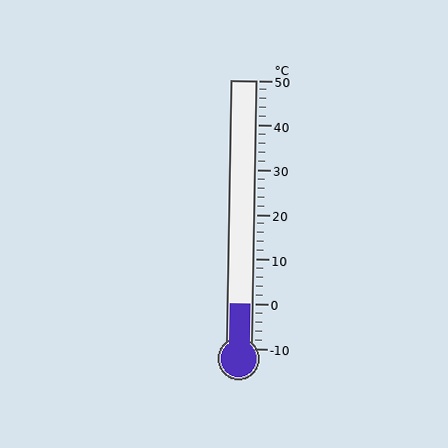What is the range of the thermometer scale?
The thermometer scale ranges from -10°C to 50°C.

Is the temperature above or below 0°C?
The temperature is at 0°C.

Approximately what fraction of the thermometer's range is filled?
The thermometer is filled to approximately 15% of its range.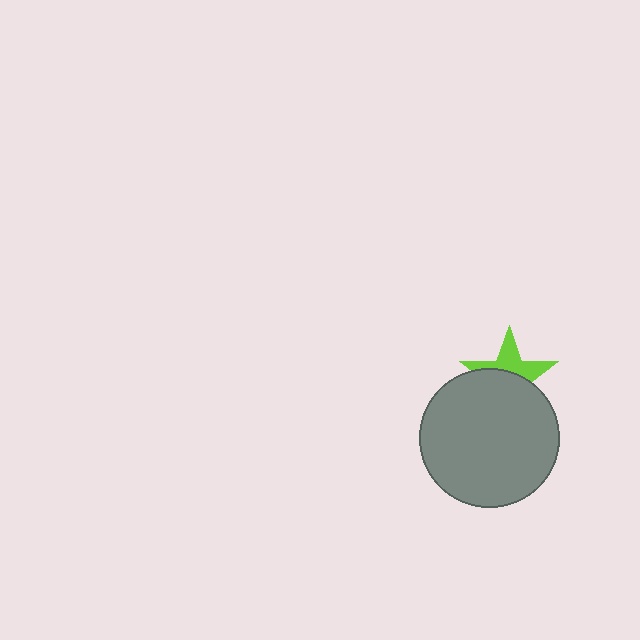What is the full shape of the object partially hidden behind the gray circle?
The partially hidden object is a lime star.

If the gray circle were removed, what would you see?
You would see the complete lime star.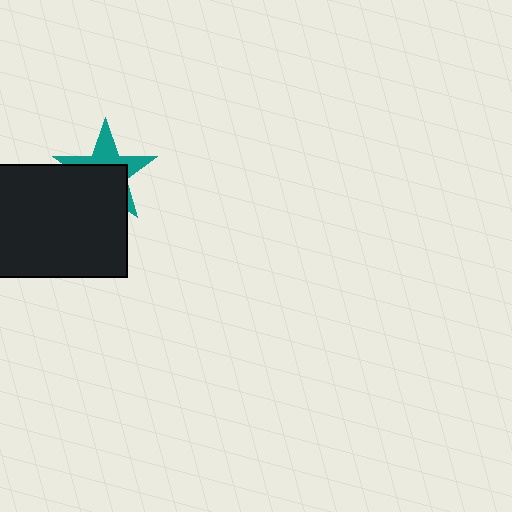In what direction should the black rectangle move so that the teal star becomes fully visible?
The black rectangle should move down. That is the shortest direction to clear the overlap and leave the teal star fully visible.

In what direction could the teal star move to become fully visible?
The teal star could move up. That would shift it out from behind the black rectangle entirely.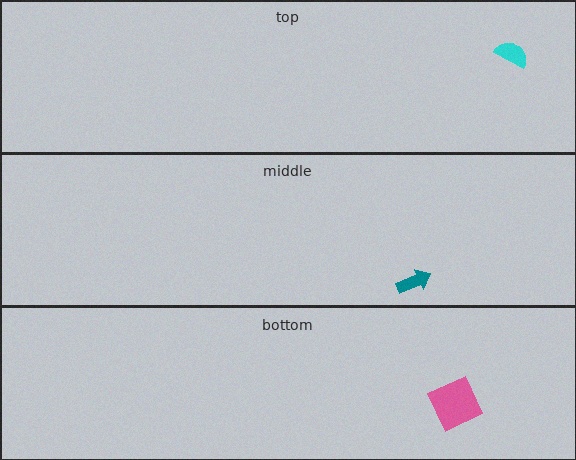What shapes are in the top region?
The cyan semicircle.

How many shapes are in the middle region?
1.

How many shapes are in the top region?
1.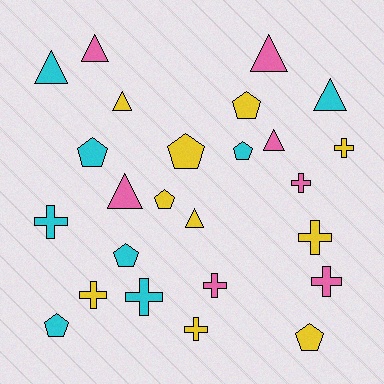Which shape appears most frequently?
Cross, with 9 objects.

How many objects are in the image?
There are 25 objects.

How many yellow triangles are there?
There are 2 yellow triangles.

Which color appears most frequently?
Yellow, with 10 objects.